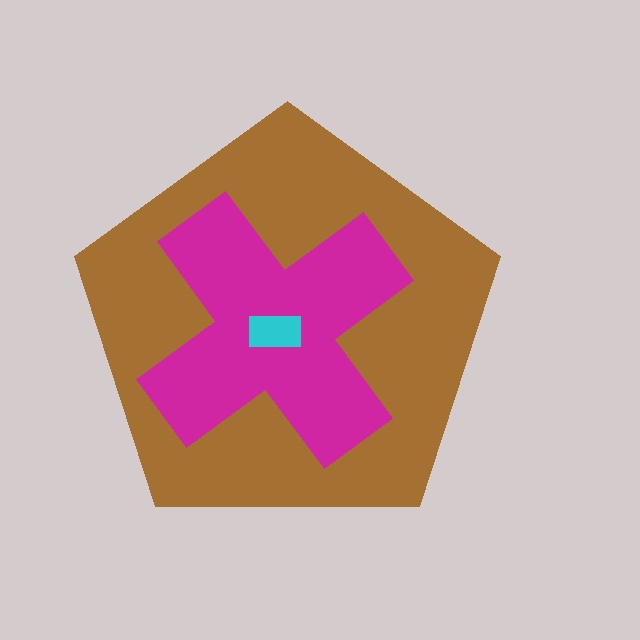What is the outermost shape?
The brown pentagon.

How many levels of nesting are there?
3.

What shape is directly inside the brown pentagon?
The magenta cross.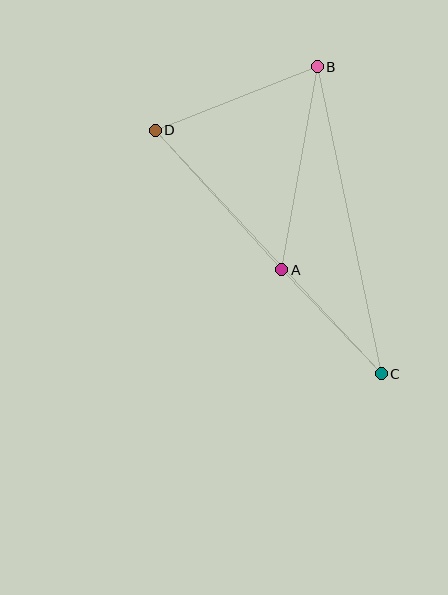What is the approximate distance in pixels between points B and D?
The distance between B and D is approximately 174 pixels.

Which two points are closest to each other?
Points A and C are closest to each other.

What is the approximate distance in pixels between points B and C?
The distance between B and C is approximately 314 pixels.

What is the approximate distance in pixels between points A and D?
The distance between A and D is approximately 188 pixels.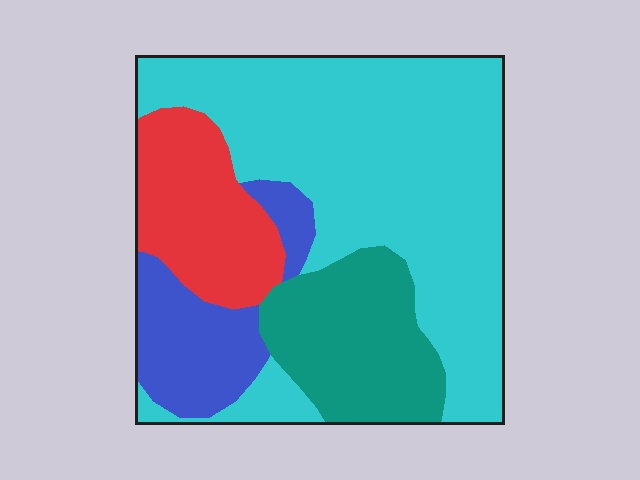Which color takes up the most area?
Cyan, at roughly 55%.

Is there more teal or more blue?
Teal.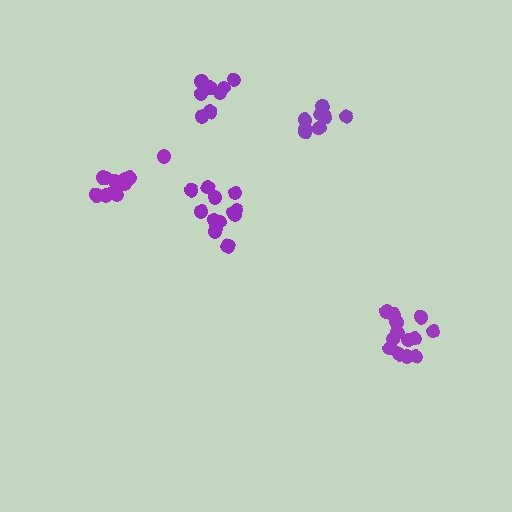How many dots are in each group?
Group 1: 13 dots, Group 2: 13 dots, Group 3: 8 dots, Group 4: 11 dots, Group 5: 8 dots (53 total).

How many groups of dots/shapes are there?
There are 5 groups.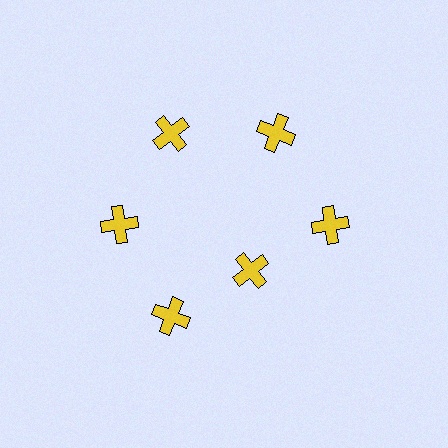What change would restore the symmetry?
The symmetry would be restored by moving it outward, back onto the ring so that all 6 crosses sit at equal angles and equal distance from the center.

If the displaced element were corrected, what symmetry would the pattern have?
It would have 6-fold rotational symmetry — the pattern would map onto itself every 60 degrees.